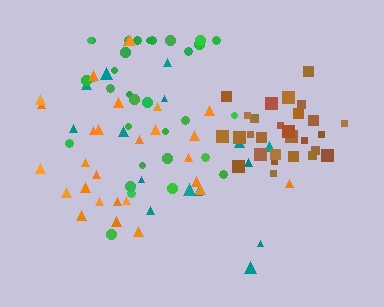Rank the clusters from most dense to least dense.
brown, green, orange, teal.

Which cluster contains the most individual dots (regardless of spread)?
Green (33).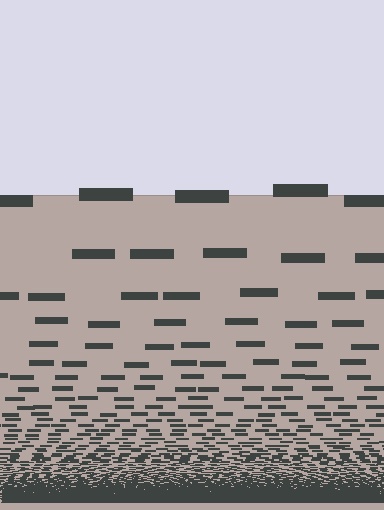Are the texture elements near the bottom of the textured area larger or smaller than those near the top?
Smaller. The gradient is inverted — elements near the bottom are smaller and denser.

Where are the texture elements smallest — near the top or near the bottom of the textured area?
Near the bottom.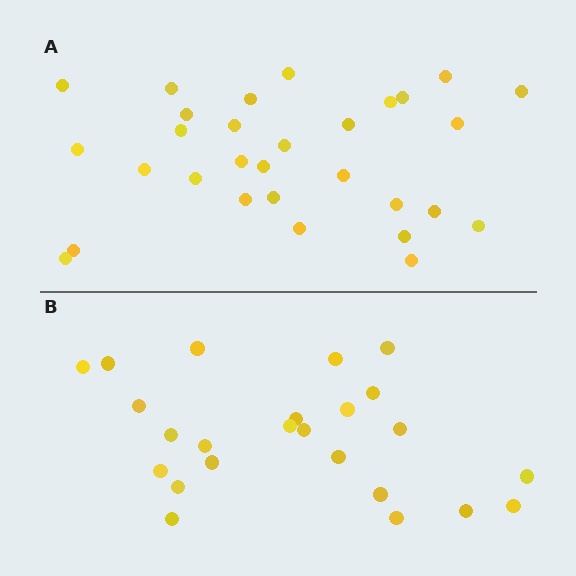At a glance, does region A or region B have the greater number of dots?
Region A (the top region) has more dots.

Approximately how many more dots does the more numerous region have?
Region A has about 6 more dots than region B.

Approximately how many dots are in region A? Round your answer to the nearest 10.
About 30 dots.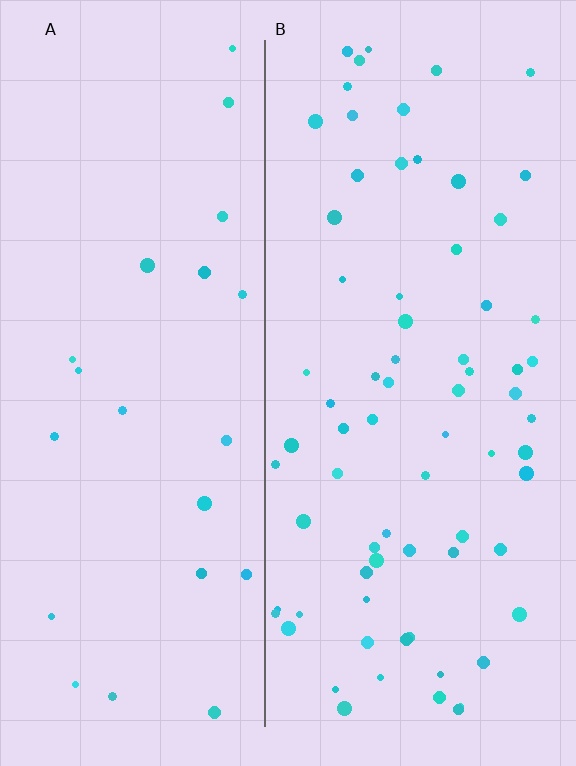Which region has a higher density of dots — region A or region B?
B (the right).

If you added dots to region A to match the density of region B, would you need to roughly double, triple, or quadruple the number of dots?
Approximately triple.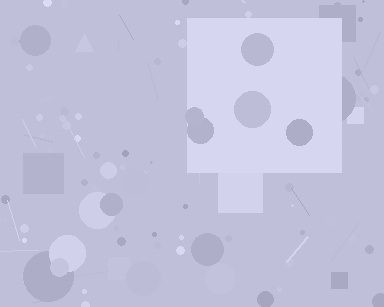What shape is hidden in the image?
A square is hidden in the image.